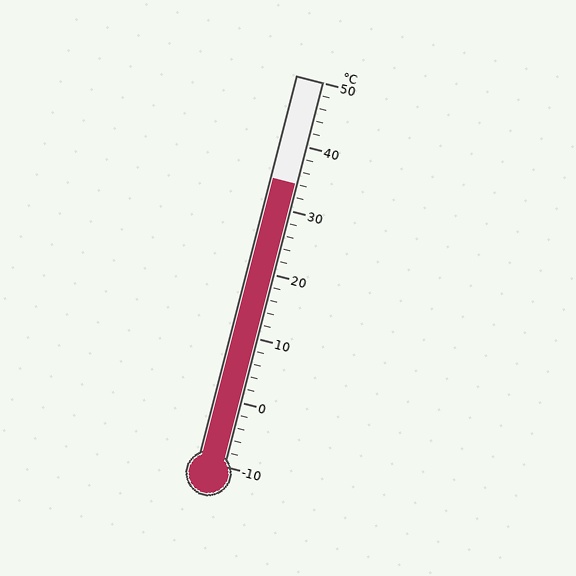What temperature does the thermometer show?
The thermometer shows approximately 34°C.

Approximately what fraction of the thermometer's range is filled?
The thermometer is filled to approximately 75% of its range.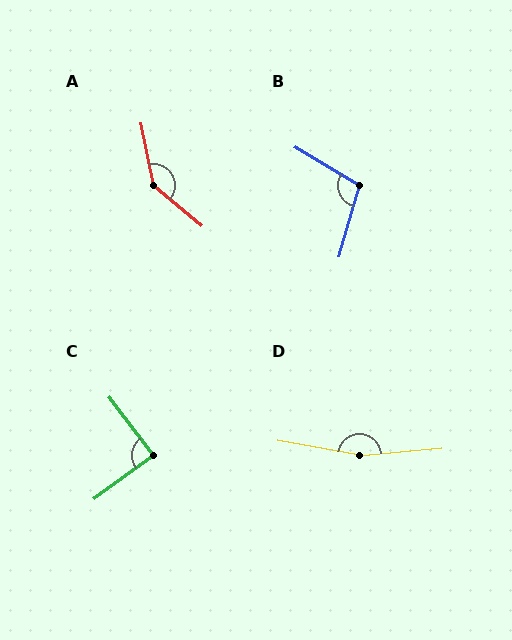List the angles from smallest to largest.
C (89°), B (104°), A (141°), D (165°).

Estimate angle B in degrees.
Approximately 104 degrees.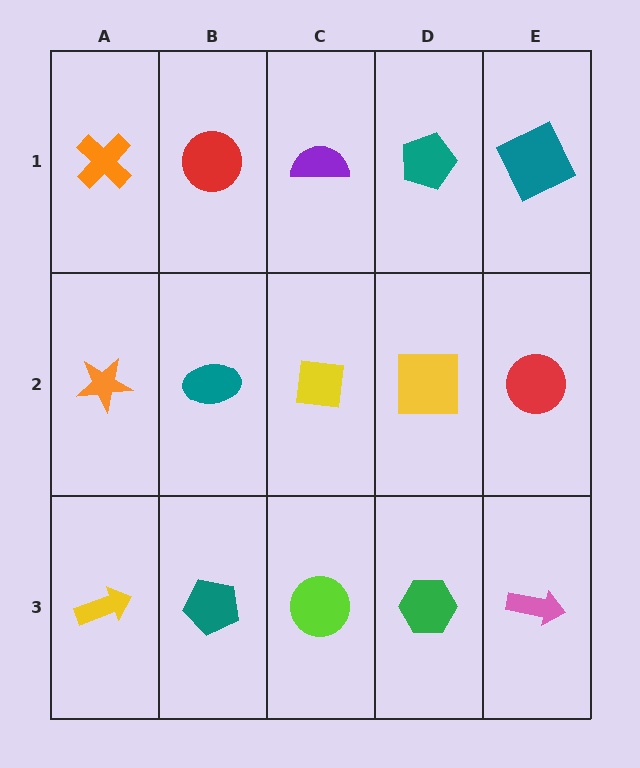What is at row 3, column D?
A green hexagon.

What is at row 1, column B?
A red circle.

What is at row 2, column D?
A yellow square.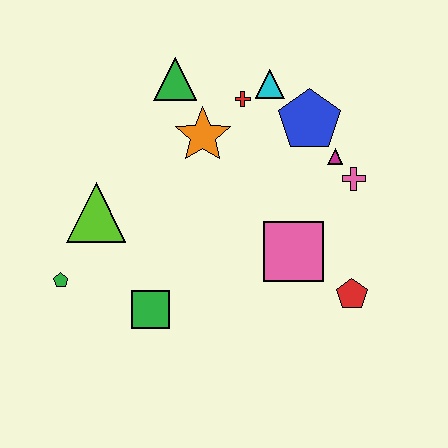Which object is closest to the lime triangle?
The green pentagon is closest to the lime triangle.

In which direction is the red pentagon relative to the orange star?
The red pentagon is below the orange star.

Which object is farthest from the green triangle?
The red pentagon is farthest from the green triangle.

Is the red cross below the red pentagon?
No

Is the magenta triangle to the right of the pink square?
Yes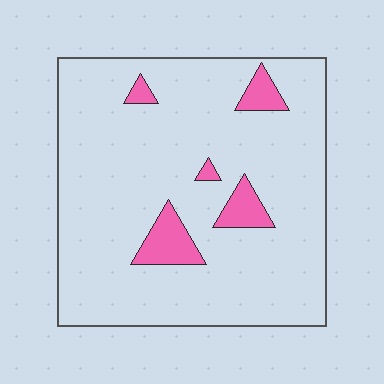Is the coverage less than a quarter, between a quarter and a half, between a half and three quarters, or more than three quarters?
Less than a quarter.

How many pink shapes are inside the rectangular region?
5.